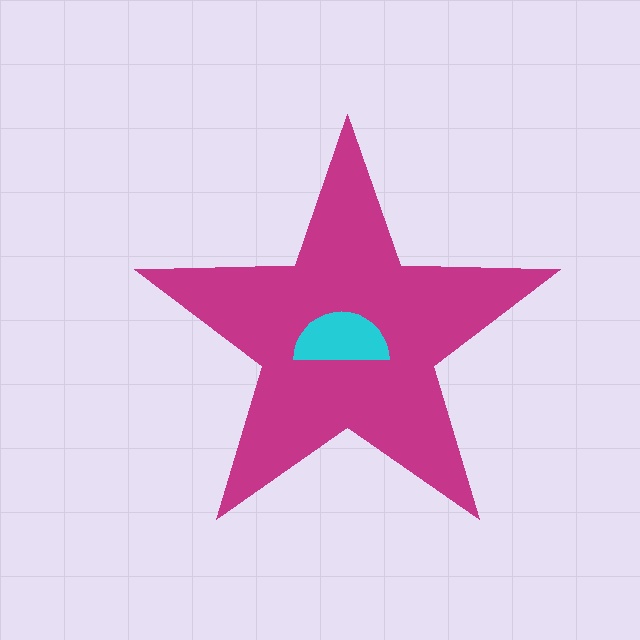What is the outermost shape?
The magenta star.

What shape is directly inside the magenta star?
The cyan semicircle.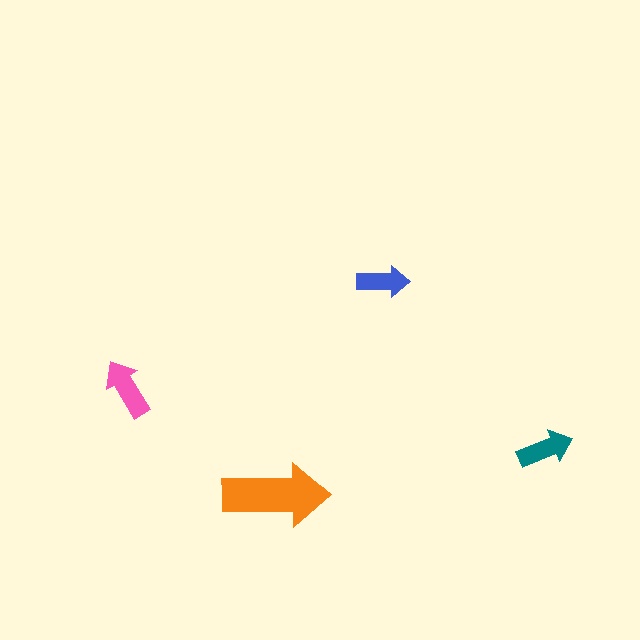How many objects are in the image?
There are 4 objects in the image.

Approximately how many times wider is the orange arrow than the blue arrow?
About 2 times wider.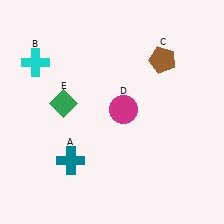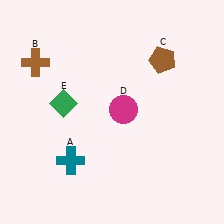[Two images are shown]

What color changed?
The cross (B) changed from cyan in Image 1 to brown in Image 2.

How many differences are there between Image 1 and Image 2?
There is 1 difference between the two images.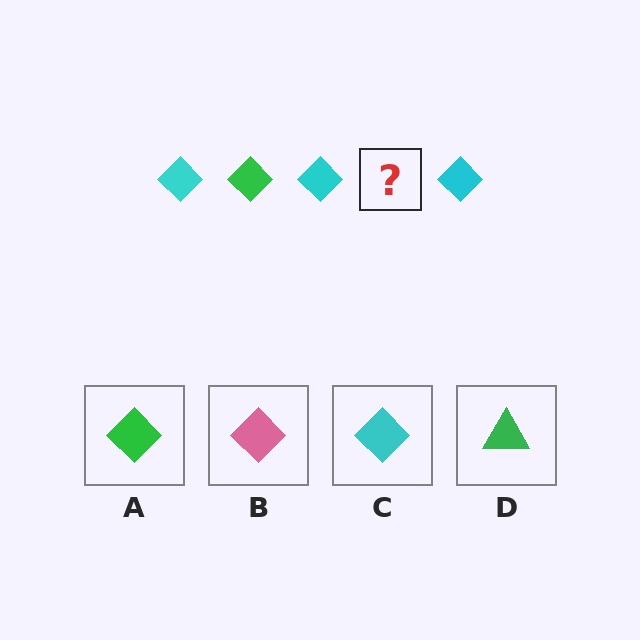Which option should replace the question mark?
Option A.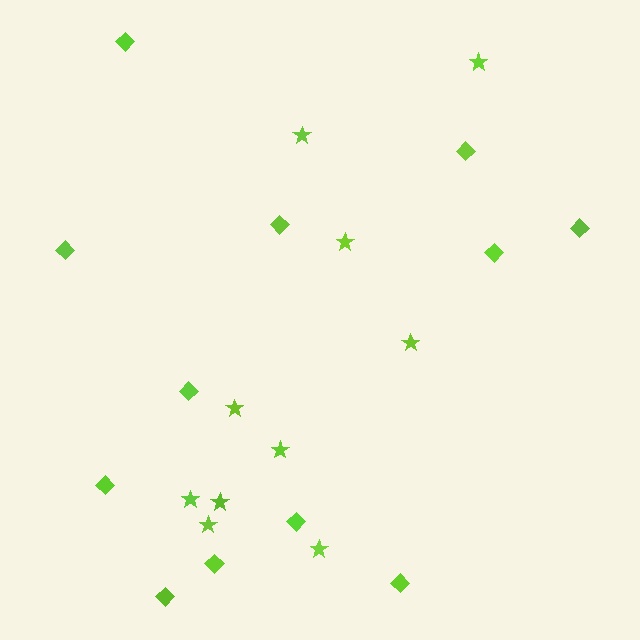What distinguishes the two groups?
There are 2 groups: one group of stars (10) and one group of diamonds (12).